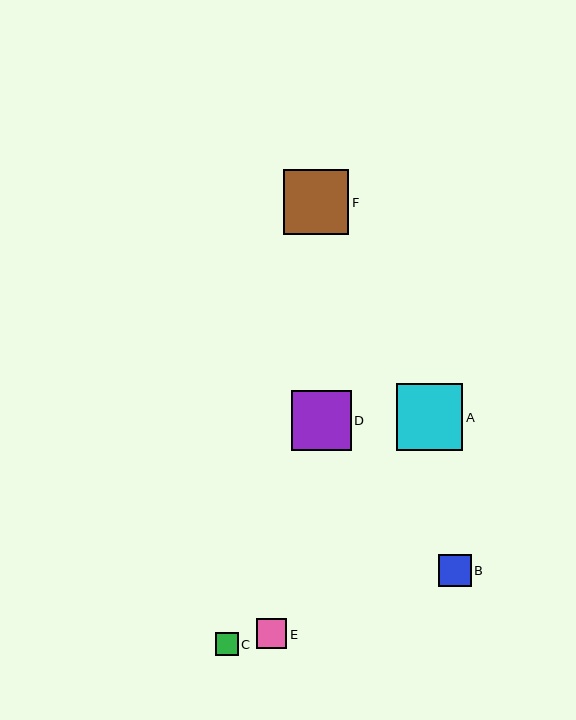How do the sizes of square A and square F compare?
Square A and square F are approximately the same size.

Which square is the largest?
Square A is the largest with a size of approximately 67 pixels.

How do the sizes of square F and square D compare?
Square F and square D are approximately the same size.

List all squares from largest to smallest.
From largest to smallest: A, F, D, B, E, C.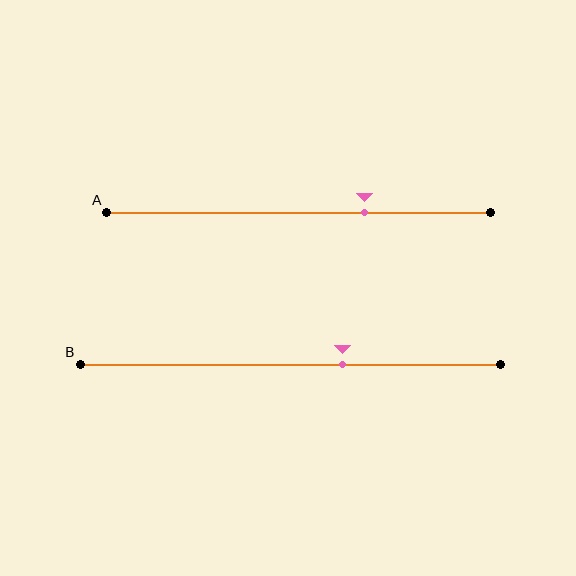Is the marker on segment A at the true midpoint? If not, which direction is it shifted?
No, the marker on segment A is shifted to the right by about 17% of the segment length.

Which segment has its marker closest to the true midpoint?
Segment B has its marker closest to the true midpoint.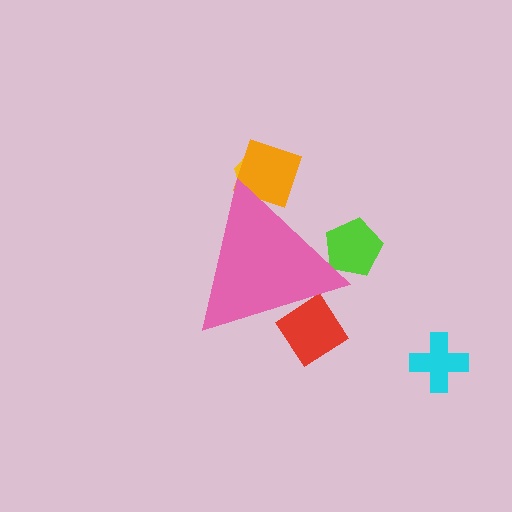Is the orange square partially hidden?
Yes, the orange square is partially hidden behind the pink triangle.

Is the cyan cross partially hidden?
No, the cyan cross is fully visible.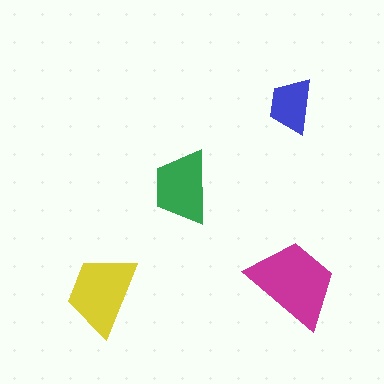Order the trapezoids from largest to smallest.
the magenta one, the yellow one, the green one, the blue one.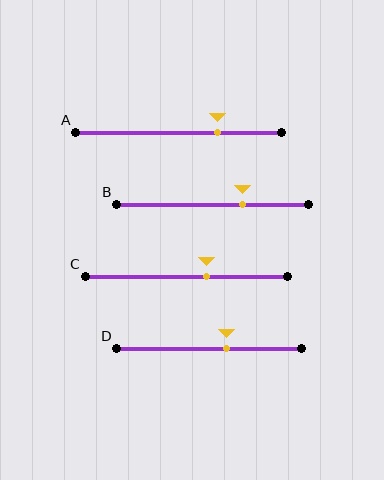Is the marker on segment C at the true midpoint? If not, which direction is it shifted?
No, the marker on segment C is shifted to the right by about 10% of the segment length.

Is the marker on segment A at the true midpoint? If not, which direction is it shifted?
No, the marker on segment A is shifted to the right by about 19% of the segment length.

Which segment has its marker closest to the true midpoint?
Segment D has its marker closest to the true midpoint.